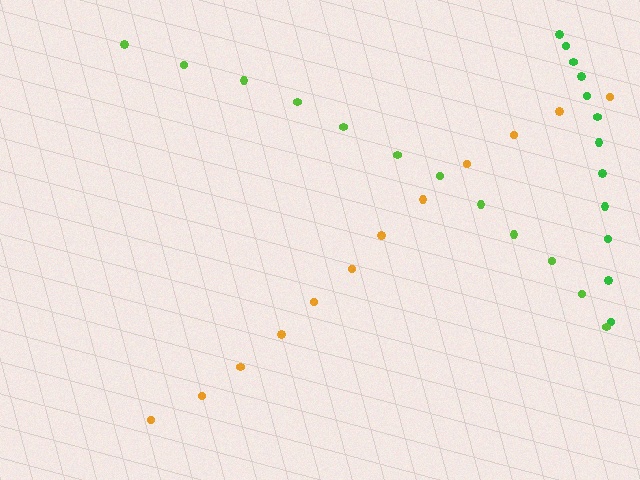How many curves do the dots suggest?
There are 3 distinct paths.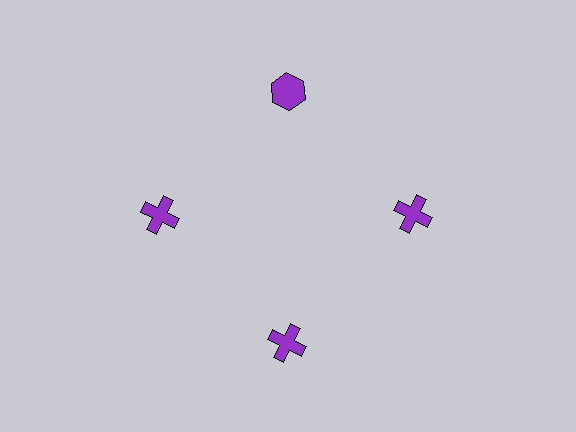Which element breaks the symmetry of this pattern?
The purple hexagon at roughly the 12 o'clock position breaks the symmetry. All other shapes are purple crosses.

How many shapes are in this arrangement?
There are 4 shapes arranged in a ring pattern.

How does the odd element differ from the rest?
It has a different shape: hexagon instead of cross.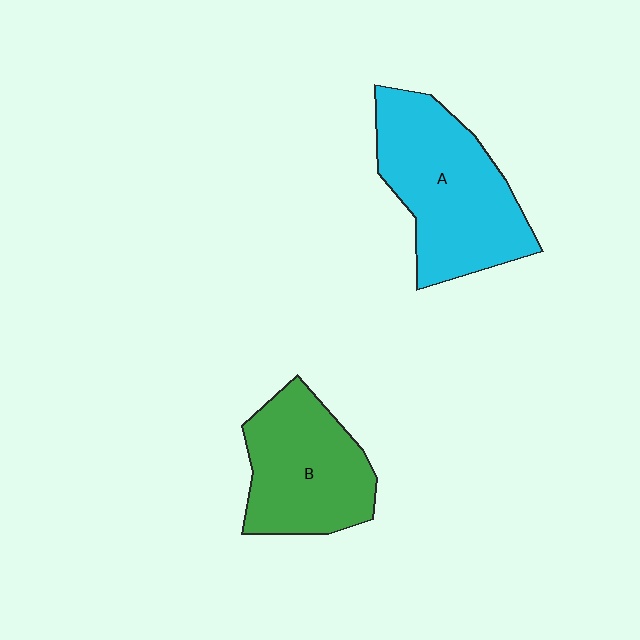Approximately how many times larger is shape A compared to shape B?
Approximately 1.2 times.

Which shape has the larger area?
Shape A (cyan).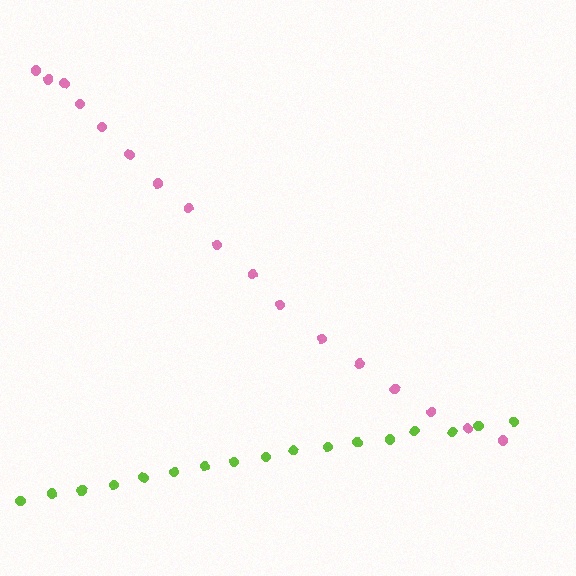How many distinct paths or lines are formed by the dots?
There are 2 distinct paths.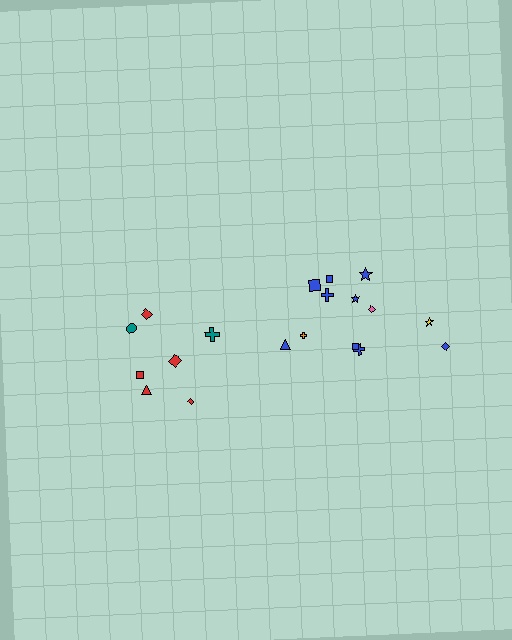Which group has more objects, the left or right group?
The right group.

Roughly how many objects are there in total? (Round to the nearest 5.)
Roughly 20 objects in total.